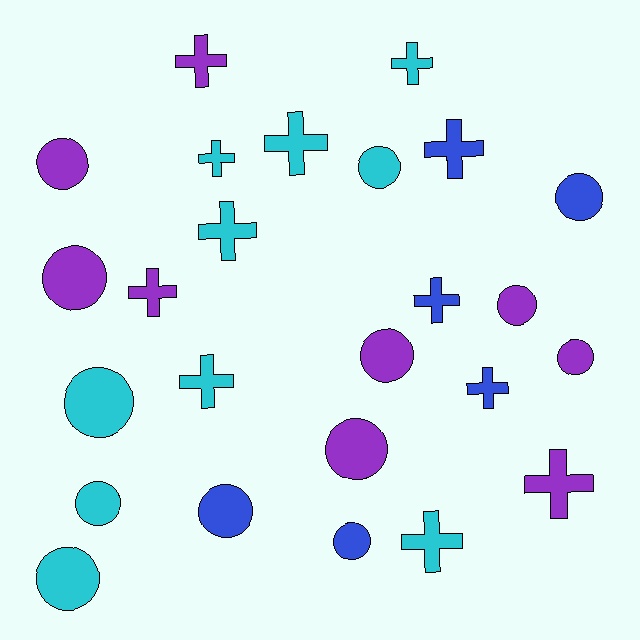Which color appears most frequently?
Cyan, with 10 objects.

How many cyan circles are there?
There are 4 cyan circles.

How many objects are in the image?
There are 25 objects.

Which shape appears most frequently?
Circle, with 13 objects.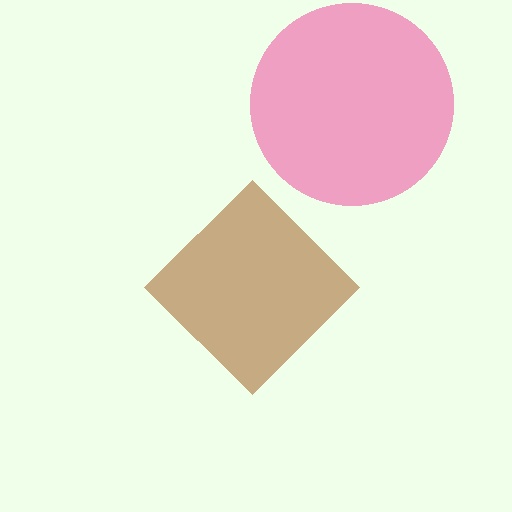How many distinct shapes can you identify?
There are 2 distinct shapes: a brown diamond, a pink circle.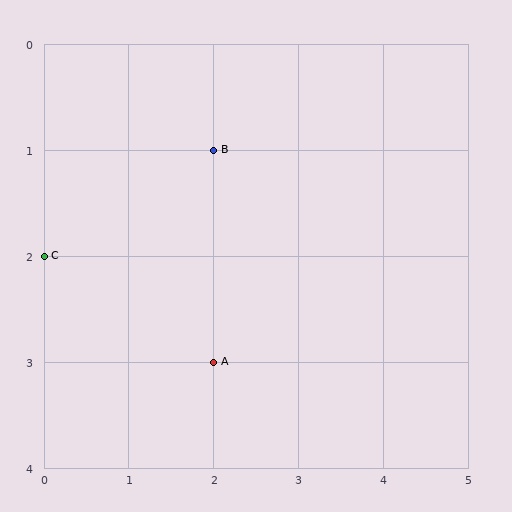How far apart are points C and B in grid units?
Points C and B are 2 columns and 1 row apart (about 2.2 grid units diagonally).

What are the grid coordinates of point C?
Point C is at grid coordinates (0, 2).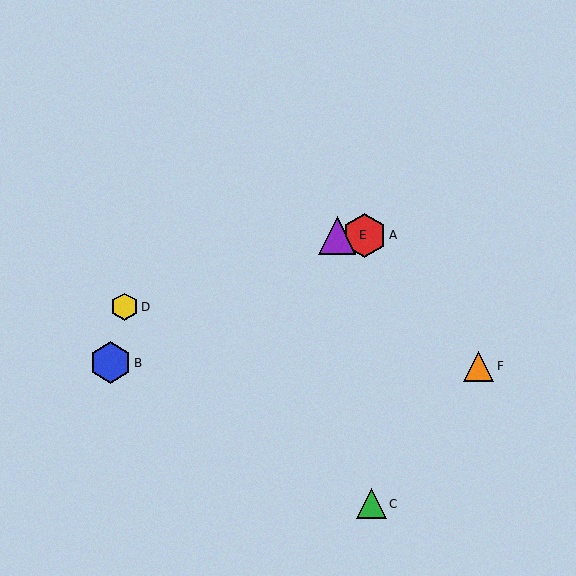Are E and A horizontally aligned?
Yes, both are at y≈235.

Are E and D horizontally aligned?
No, E is at y≈235 and D is at y≈307.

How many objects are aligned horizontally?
2 objects (A, E) are aligned horizontally.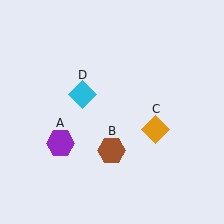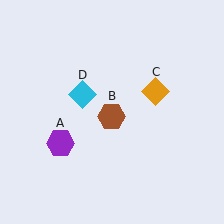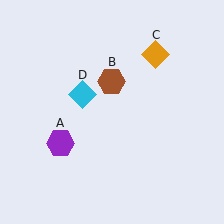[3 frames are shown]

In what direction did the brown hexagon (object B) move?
The brown hexagon (object B) moved up.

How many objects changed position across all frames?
2 objects changed position: brown hexagon (object B), orange diamond (object C).